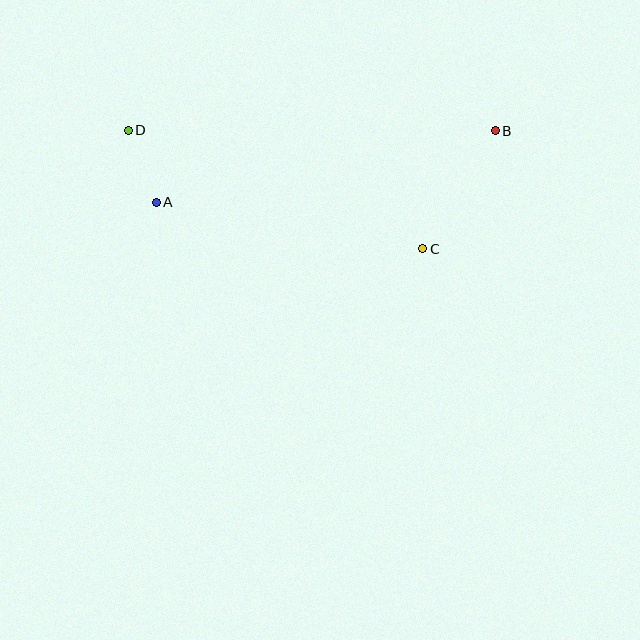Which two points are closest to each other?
Points A and D are closest to each other.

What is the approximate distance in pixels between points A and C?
The distance between A and C is approximately 271 pixels.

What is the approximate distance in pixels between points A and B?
The distance between A and B is approximately 347 pixels.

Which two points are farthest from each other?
Points B and D are farthest from each other.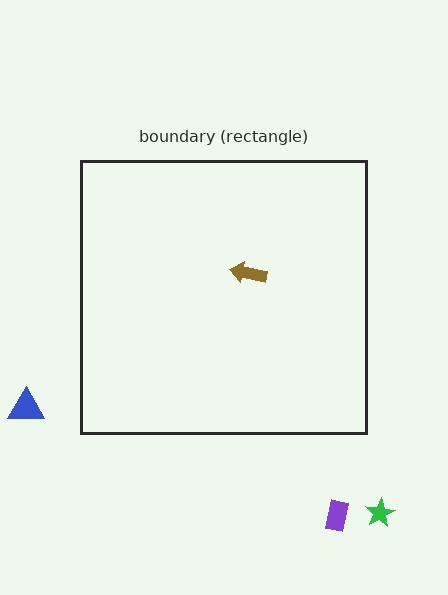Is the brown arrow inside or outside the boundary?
Inside.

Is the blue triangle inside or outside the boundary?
Outside.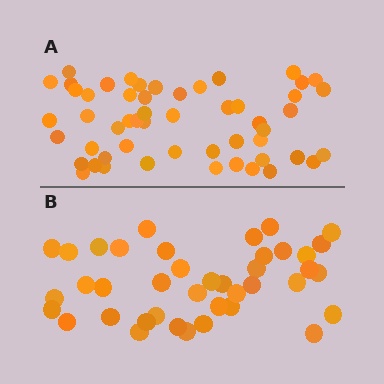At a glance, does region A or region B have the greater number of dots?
Region A (the top region) has more dots.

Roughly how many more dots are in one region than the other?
Region A has approximately 15 more dots than region B.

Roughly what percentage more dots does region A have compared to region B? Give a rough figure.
About 30% more.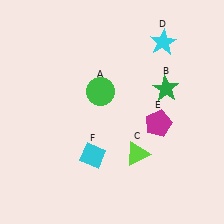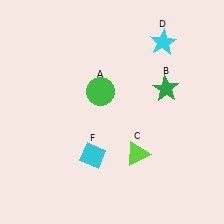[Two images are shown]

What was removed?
The magenta pentagon (E) was removed in Image 2.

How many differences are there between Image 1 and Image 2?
There is 1 difference between the two images.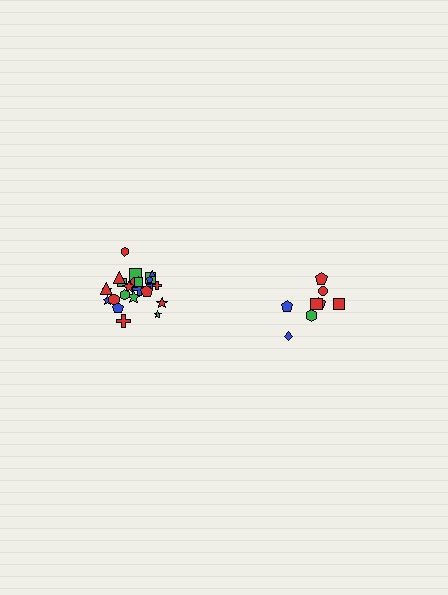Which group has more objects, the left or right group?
The left group.